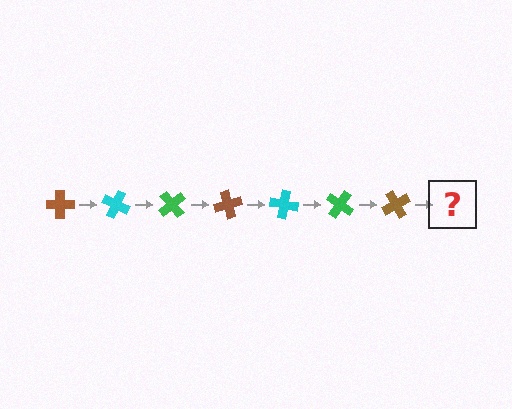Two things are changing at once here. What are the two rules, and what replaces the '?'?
The two rules are that it rotates 25 degrees each step and the color cycles through brown, cyan, and green. The '?' should be a cyan cross, rotated 175 degrees from the start.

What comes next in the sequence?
The next element should be a cyan cross, rotated 175 degrees from the start.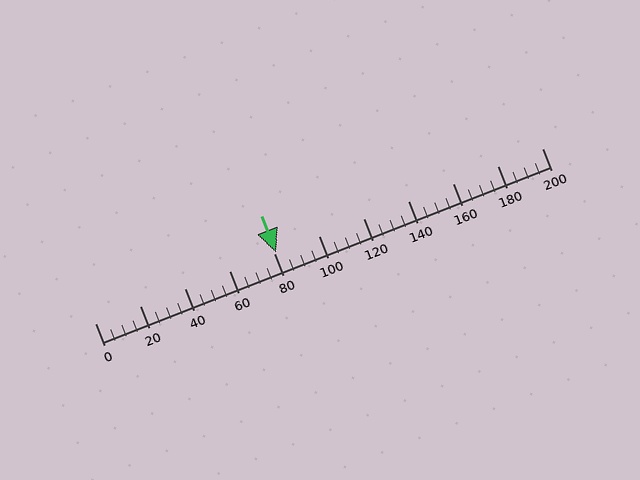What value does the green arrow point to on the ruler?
The green arrow points to approximately 81.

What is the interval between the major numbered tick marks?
The major tick marks are spaced 20 units apart.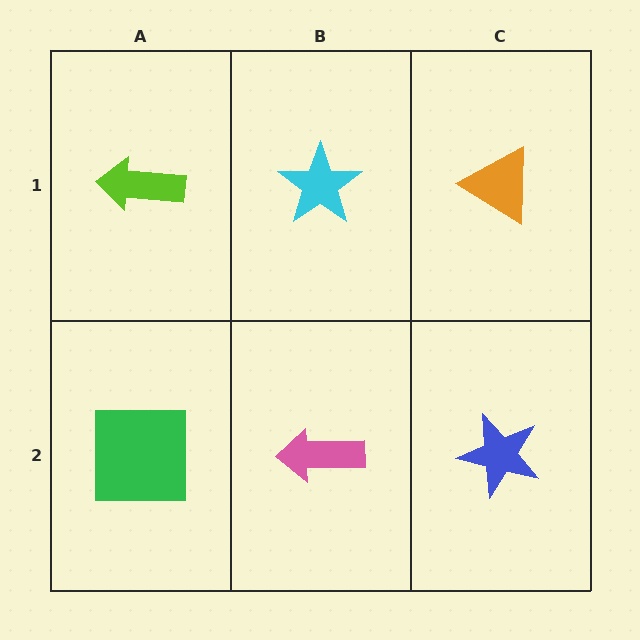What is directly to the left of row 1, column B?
A lime arrow.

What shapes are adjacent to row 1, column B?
A pink arrow (row 2, column B), a lime arrow (row 1, column A), an orange triangle (row 1, column C).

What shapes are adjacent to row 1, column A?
A green square (row 2, column A), a cyan star (row 1, column B).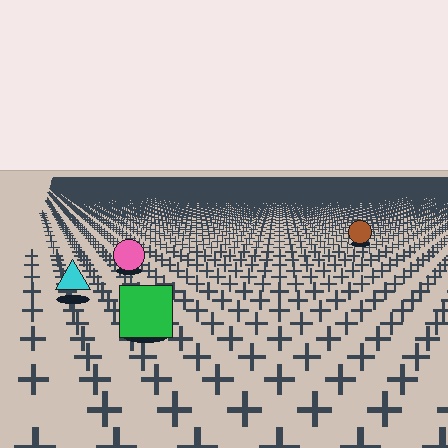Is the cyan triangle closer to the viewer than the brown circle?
Yes. The cyan triangle is closer — you can tell from the texture gradient: the ground texture is coarser near it.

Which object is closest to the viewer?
The green square is closest. The texture marks near it are larger and more spread out.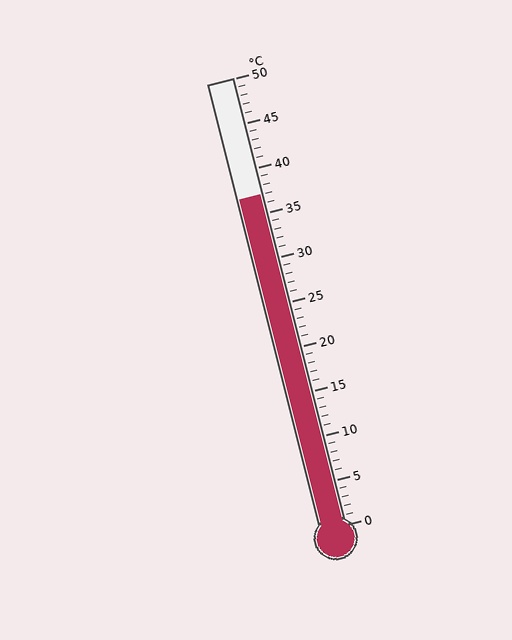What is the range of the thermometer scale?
The thermometer scale ranges from 0°C to 50°C.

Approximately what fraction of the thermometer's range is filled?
The thermometer is filled to approximately 75% of its range.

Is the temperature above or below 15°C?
The temperature is above 15°C.